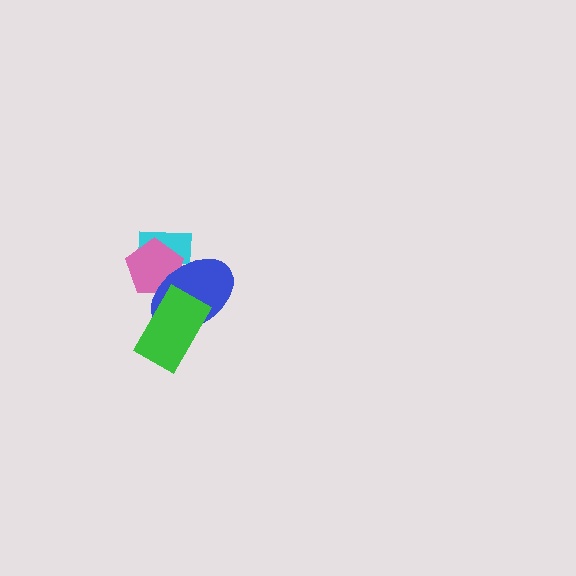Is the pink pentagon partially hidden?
Yes, it is partially covered by another shape.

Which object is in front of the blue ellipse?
The green rectangle is in front of the blue ellipse.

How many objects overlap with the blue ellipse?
3 objects overlap with the blue ellipse.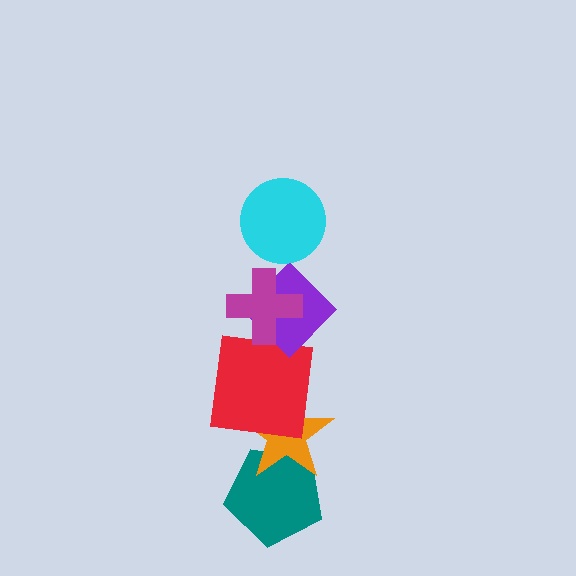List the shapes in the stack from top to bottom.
From top to bottom: the cyan circle, the magenta cross, the purple diamond, the red square, the orange star, the teal pentagon.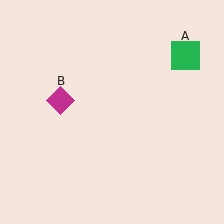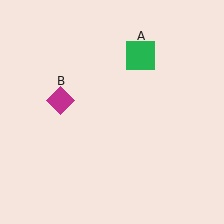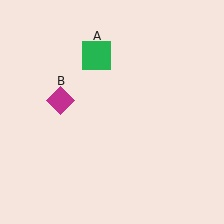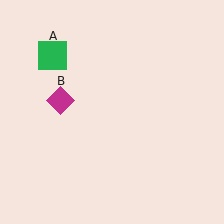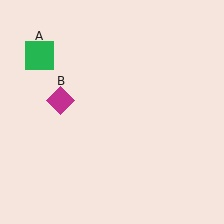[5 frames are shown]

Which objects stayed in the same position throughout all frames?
Magenta diamond (object B) remained stationary.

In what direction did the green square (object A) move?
The green square (object A) moved left.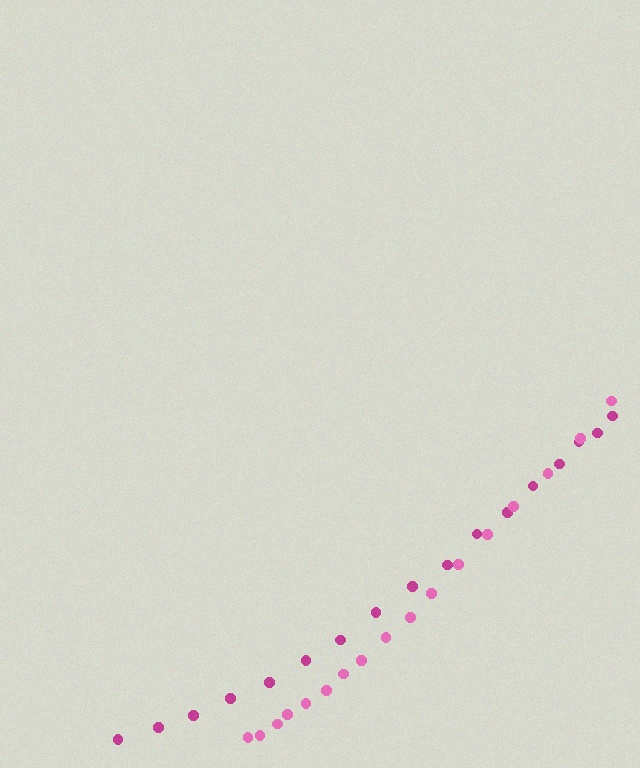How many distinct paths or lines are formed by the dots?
There are 2 distinct paths.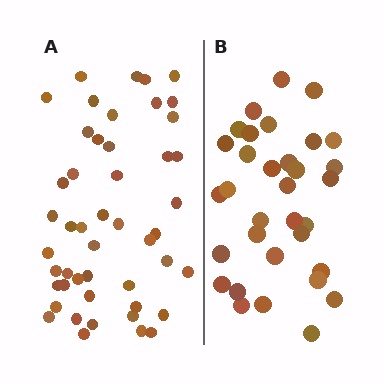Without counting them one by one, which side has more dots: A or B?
Region A (the left region) has more dots.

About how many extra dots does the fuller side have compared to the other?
Region A has approximately 15 more dots than region B.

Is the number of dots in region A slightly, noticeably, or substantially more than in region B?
Region A has substantially more. The ratio is roughly 1.5 to 1.